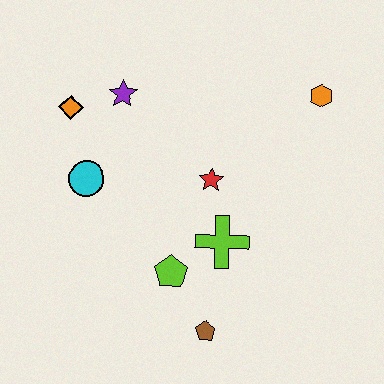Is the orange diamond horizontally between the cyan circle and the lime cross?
No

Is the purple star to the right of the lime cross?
No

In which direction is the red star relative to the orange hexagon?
The red star is to the left of the orange hexagon.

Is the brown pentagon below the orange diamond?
Yes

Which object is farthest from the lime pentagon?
The orange hexagon is farthest from the lime pentagon.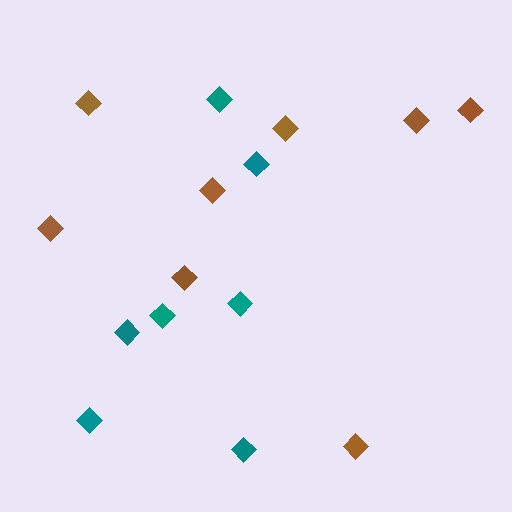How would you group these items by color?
There are 2 groups: one group of teal diamonds (7) and one group of brown diamonds (8).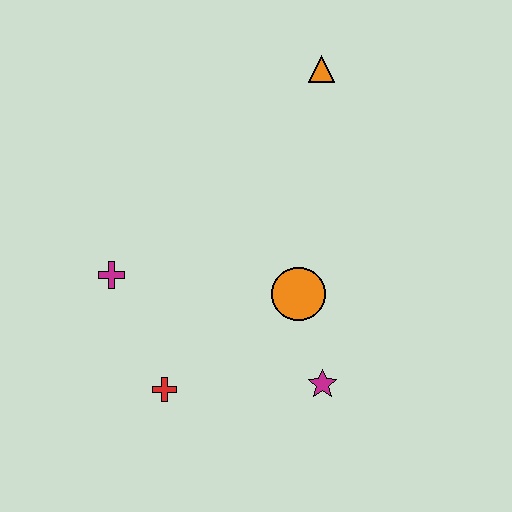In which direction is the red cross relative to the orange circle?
The red cross is to the left of the orange circle.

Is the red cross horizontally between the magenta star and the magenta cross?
Yes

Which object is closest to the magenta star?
The orange circle is closest to the magenta star.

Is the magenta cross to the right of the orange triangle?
No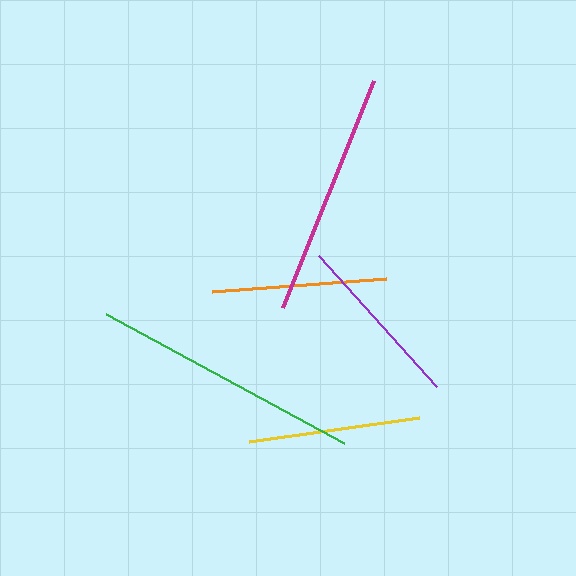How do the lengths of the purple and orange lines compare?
The purple and orange lines are approximately the same length.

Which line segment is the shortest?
The yellow line is the shortest at approximately 171 pixels.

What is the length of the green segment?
The green segment is approximately 270 pixels long.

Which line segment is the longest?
The green line is the longest at approximately 270 pixels.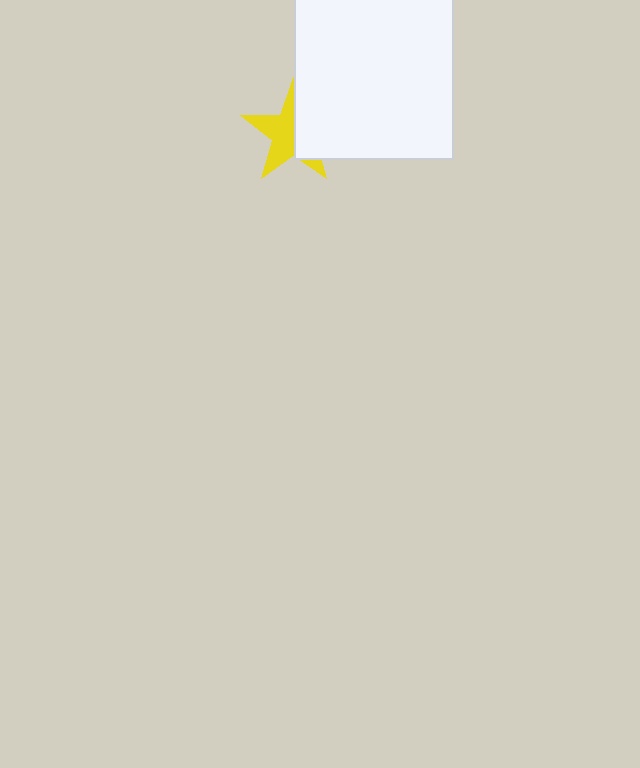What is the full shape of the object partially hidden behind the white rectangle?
The partially hidden object is a yellow star.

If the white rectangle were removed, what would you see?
You would see the complete yellow star.